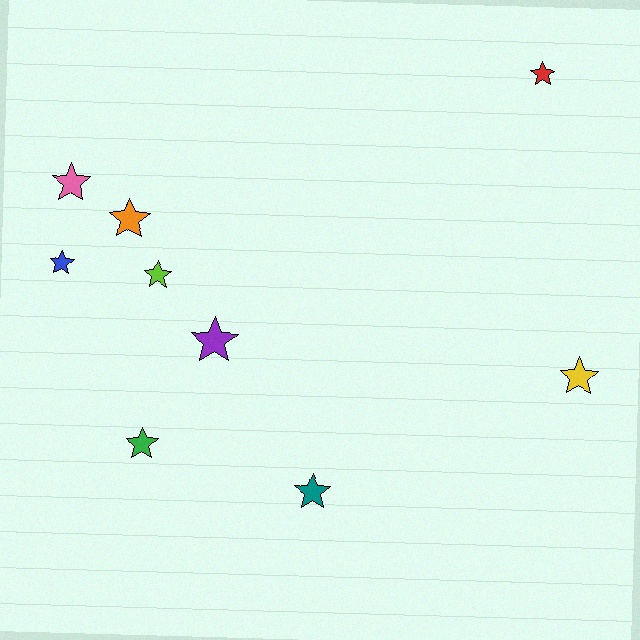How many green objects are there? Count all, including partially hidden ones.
There is 1 green object.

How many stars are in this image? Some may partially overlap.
There are 9 stars.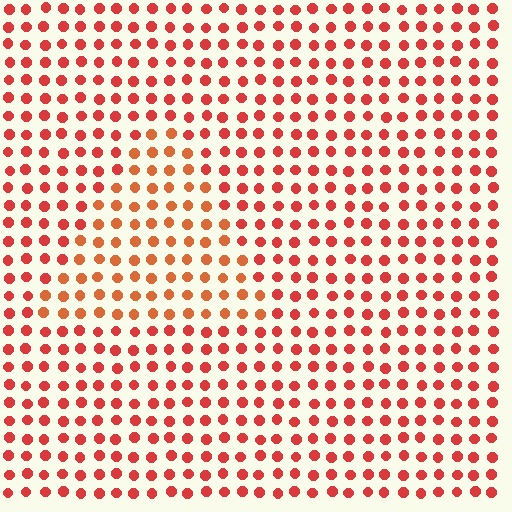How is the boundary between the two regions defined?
The boundary is defined purely by a slight shift in hue (about 20 degrees). Spacing, size, and orientation are identical on both sides.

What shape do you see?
I see a triangle.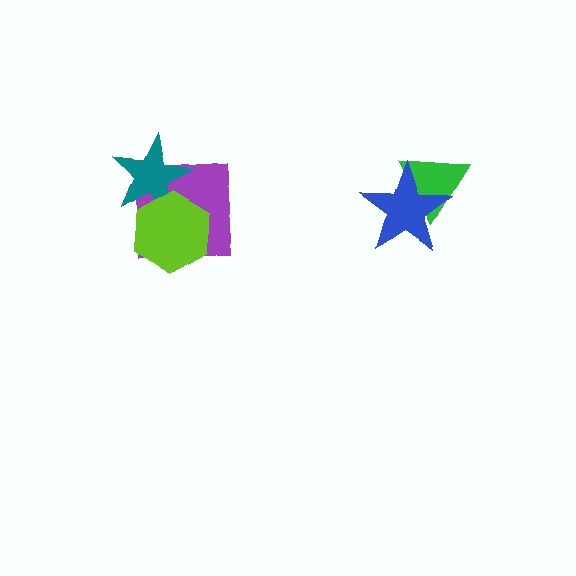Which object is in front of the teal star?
The lime hexagon is in front of the teal star.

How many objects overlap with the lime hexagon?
2 objects overlap with the lime hexagon.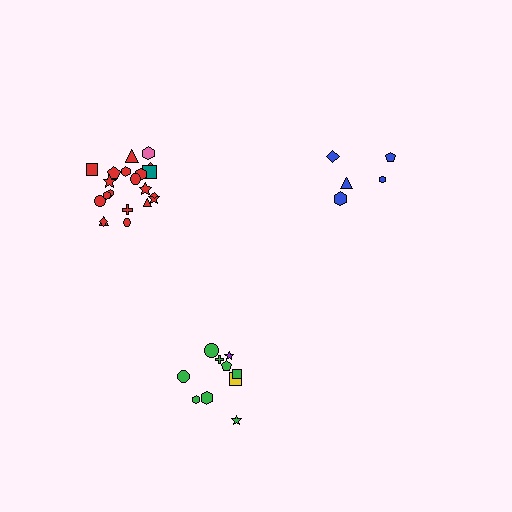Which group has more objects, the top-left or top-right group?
The top-left group.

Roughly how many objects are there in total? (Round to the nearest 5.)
Roughly 35 objects in total.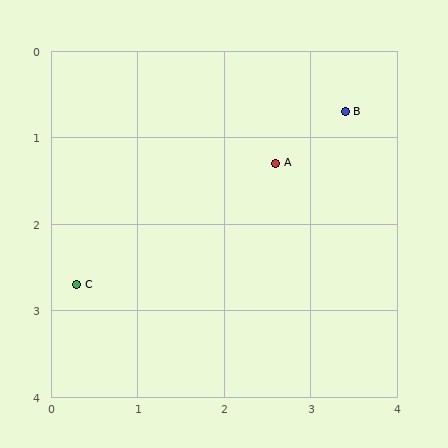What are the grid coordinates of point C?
Point C is at approximately (0.3, 2.7).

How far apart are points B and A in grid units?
Points B and A are about 1.0 grid units apart.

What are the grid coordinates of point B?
Point B is at approximately (3.4, 0.7).